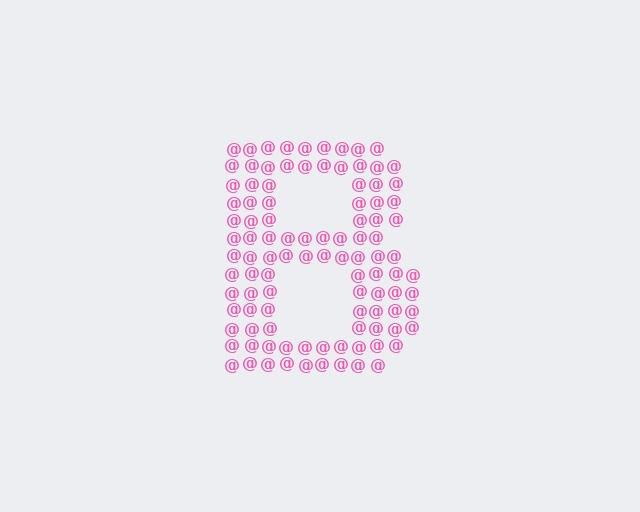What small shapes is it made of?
It is made of small at signs.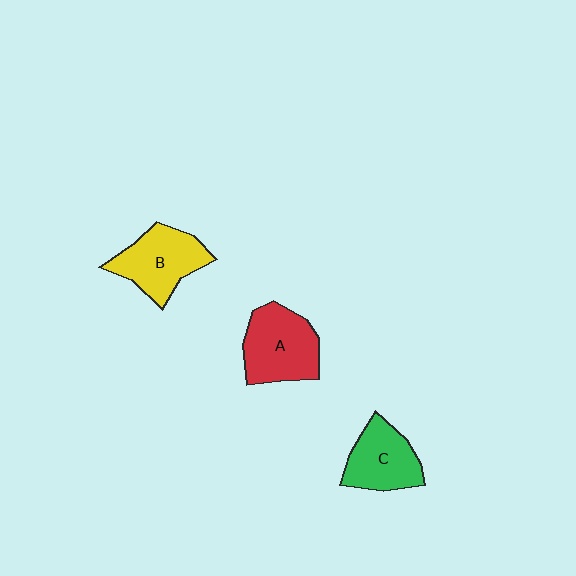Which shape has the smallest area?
Shape C (green).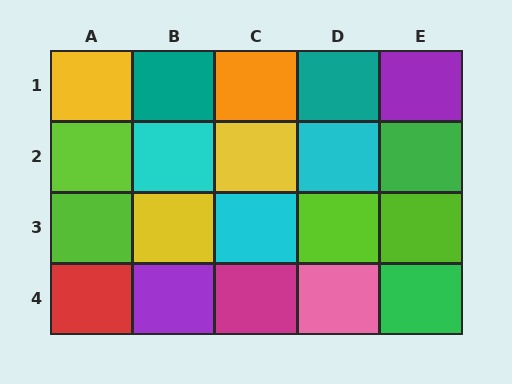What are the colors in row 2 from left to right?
Lime, cyan, yellow, cyan, green.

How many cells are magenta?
1 cell is magenta.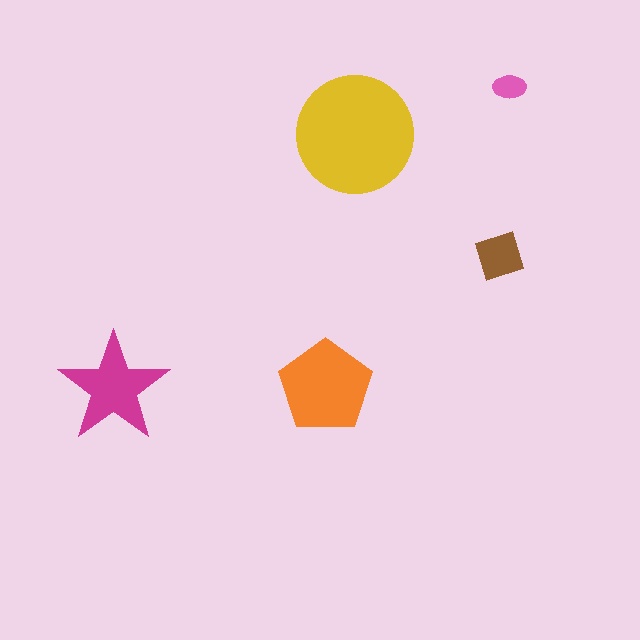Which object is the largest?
The yellow circle.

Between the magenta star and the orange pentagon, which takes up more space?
The orange pentagon.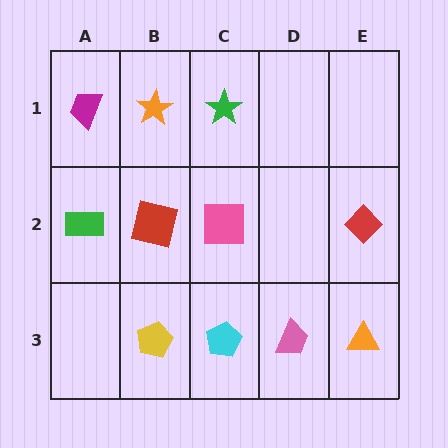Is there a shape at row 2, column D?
No, that cell is empty.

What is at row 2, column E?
A red diamond.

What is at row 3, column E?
An orange triangle.